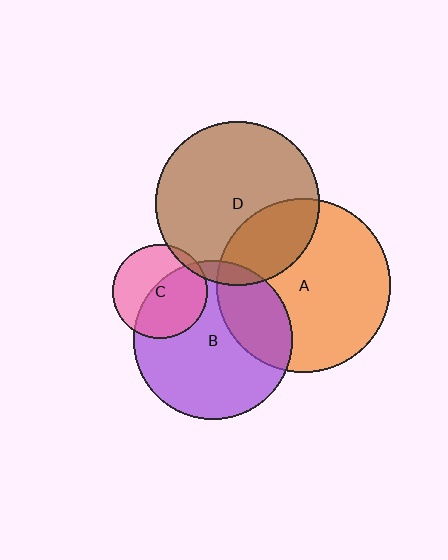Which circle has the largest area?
Circle A (orange).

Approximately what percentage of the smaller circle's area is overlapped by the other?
Approximately 55%.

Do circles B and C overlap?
Yes.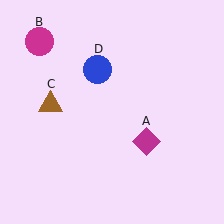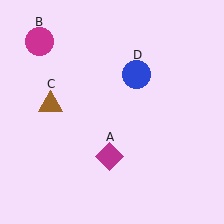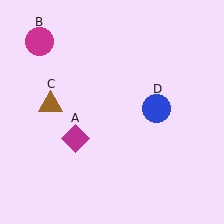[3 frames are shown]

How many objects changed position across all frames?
2 objects changed position: magenta diamond (object A), blue circle (object D).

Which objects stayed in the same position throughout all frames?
Magenta circle (object B) and brown triangle (object C) remained stationary.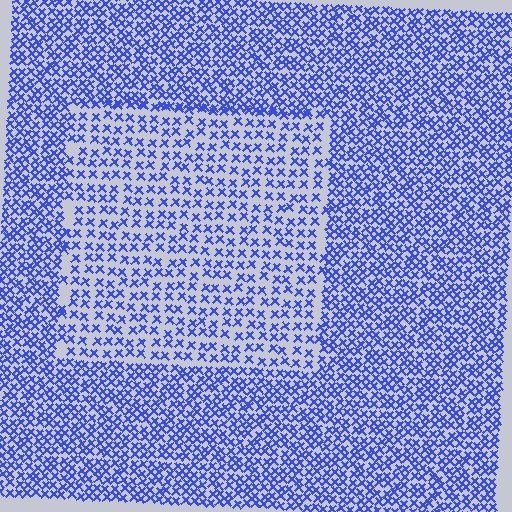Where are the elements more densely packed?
The elements are more densely packed outside the rectangle boundary.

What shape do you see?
I see a rectangle.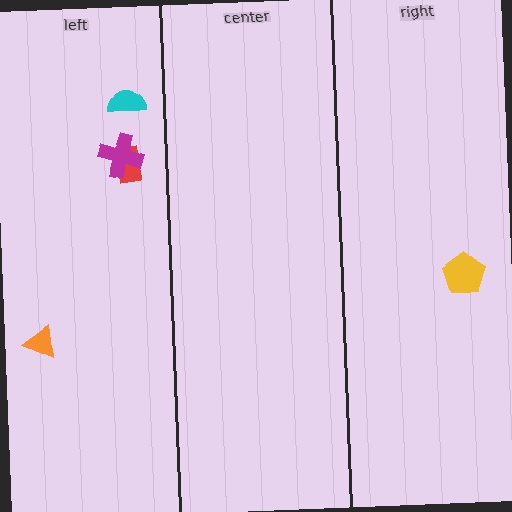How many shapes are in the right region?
1.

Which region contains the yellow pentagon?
The right region.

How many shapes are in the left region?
4.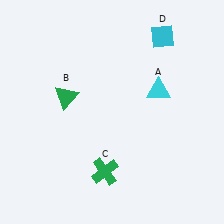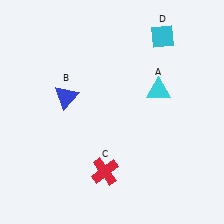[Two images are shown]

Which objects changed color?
B changed from green to blue. C changed from green to red.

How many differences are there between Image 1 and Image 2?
There are 2 differences between the two images.